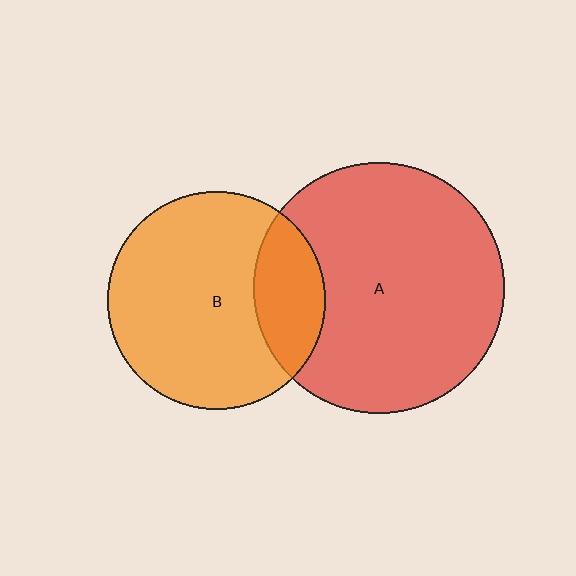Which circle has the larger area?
Circle A (red).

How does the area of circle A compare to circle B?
Approximately 1.3 times.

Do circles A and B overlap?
Yes.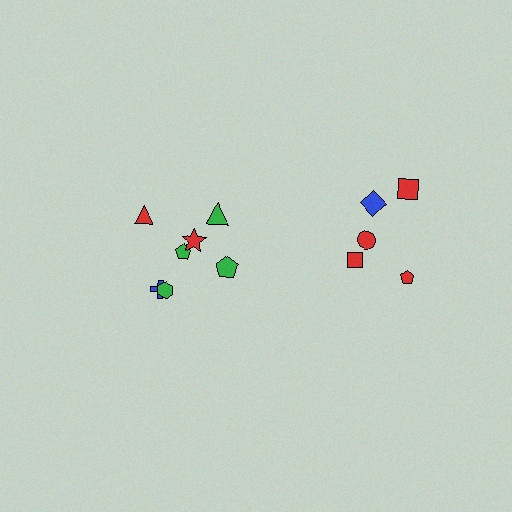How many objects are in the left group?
There are 7 objects.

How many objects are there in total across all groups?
There are 12 objects.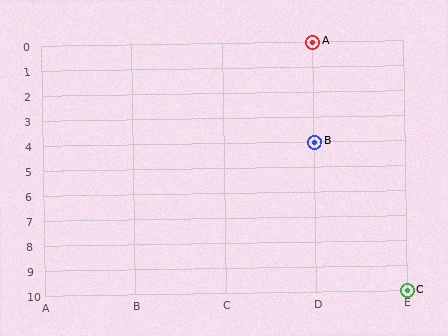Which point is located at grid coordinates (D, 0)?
Point A is at (D, 0).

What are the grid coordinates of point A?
Point A is at grid coordinates (D, 0).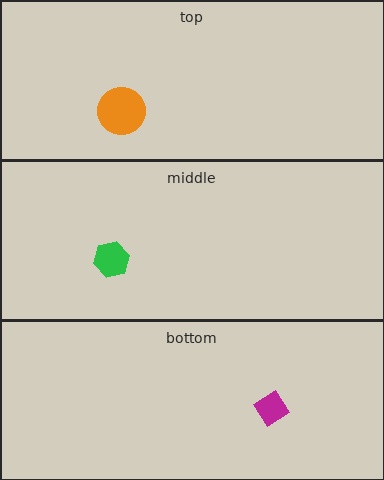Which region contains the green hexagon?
The middle region.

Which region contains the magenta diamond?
The bottom region.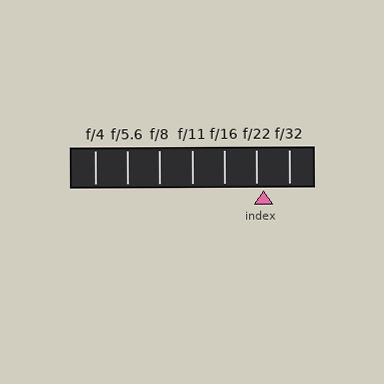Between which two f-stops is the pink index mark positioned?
The index mark is between f/22 and f/32.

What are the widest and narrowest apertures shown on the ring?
The widest aperture shown is f/4 and the narrowest is f/32.